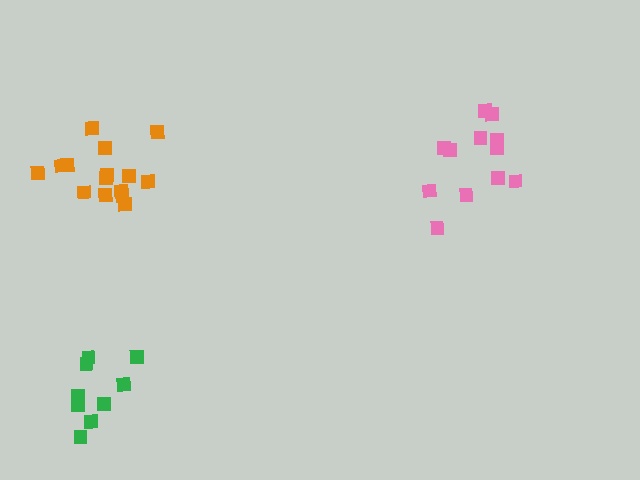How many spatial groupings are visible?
There are 3 spatial groupings.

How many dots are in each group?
Group 1: 9 dots, Group 2: 15 dots, Group 3: 12 dots (36 total).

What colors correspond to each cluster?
The clusters are colored: green, orange, pink.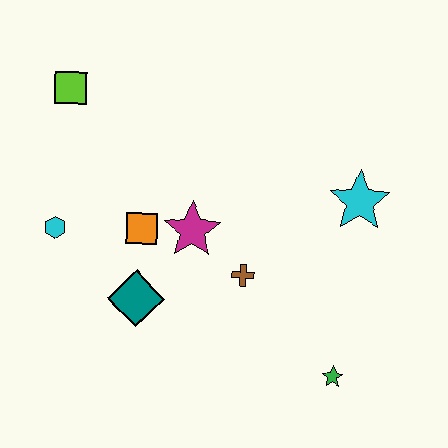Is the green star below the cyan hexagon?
Yes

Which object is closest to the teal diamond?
The orange square is closest to the teal diamond.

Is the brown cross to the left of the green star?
Yes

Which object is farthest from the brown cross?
The lime square is farthest from the brown cross.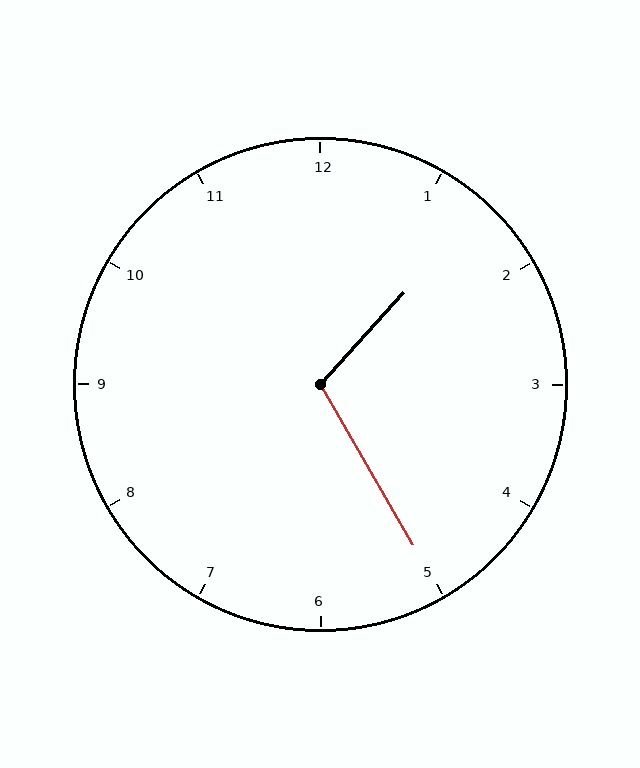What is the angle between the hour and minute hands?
Approximately 108 degrees.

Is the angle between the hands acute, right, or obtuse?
It is obtuse.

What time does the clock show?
1:25.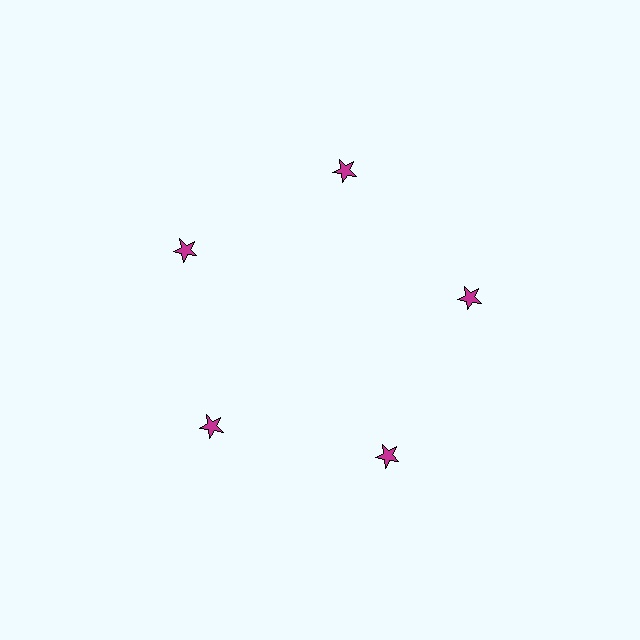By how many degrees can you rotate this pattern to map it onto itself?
The pattern maps onto itself every 72 degrees of rotation.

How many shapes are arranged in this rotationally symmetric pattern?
There are 5 shapes, arranged in 5 groups of 1.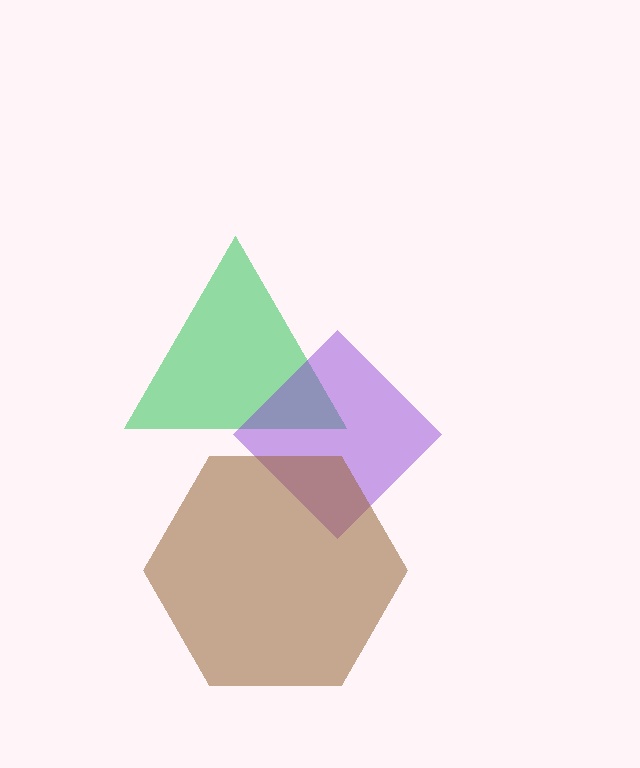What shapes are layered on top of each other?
The layered shapes are: a green triangle, a purple diamond, a brown hexagon.